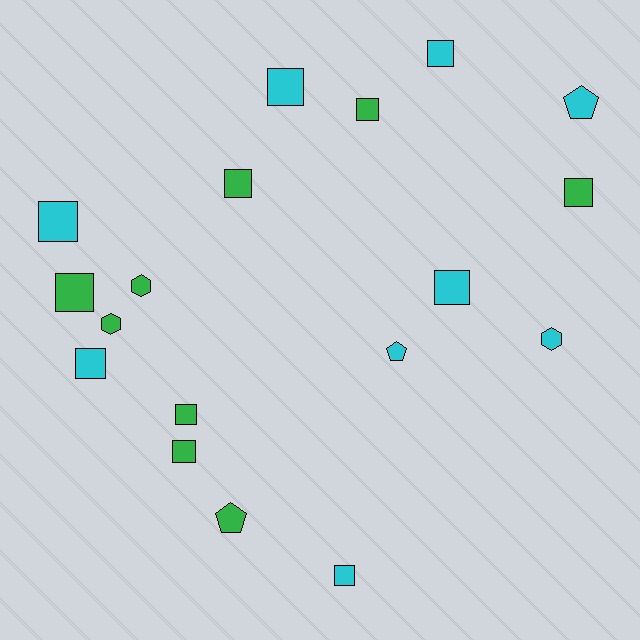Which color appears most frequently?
Green, with 9 objects.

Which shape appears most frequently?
Square, with 12 objects.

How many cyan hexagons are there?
There is 1 cyan hexagon.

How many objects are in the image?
There are 18 objects.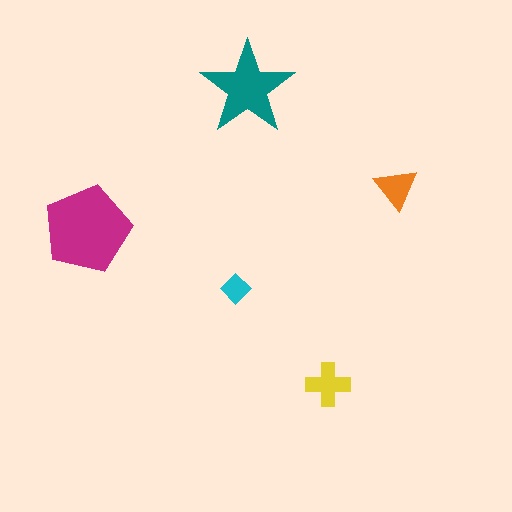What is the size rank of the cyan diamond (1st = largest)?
5th.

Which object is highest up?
The teal star is topmost.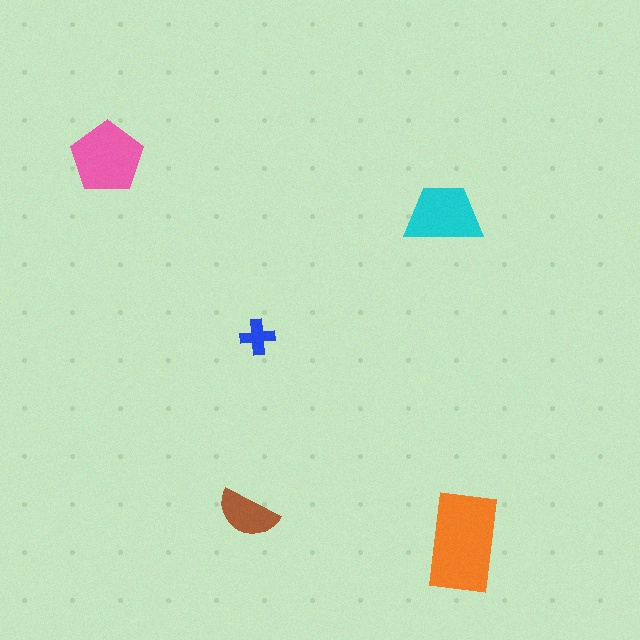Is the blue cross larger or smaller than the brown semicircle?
Smaller.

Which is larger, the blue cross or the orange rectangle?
The orange rectangle.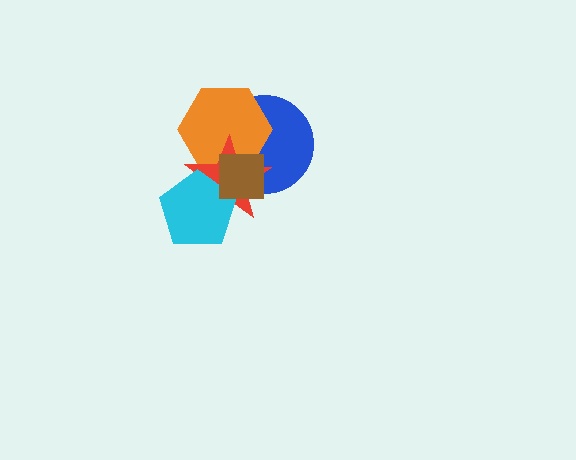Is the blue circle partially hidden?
Yes, it is partially covered by another shape.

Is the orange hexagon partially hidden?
Yes, it is partially covered by another shape.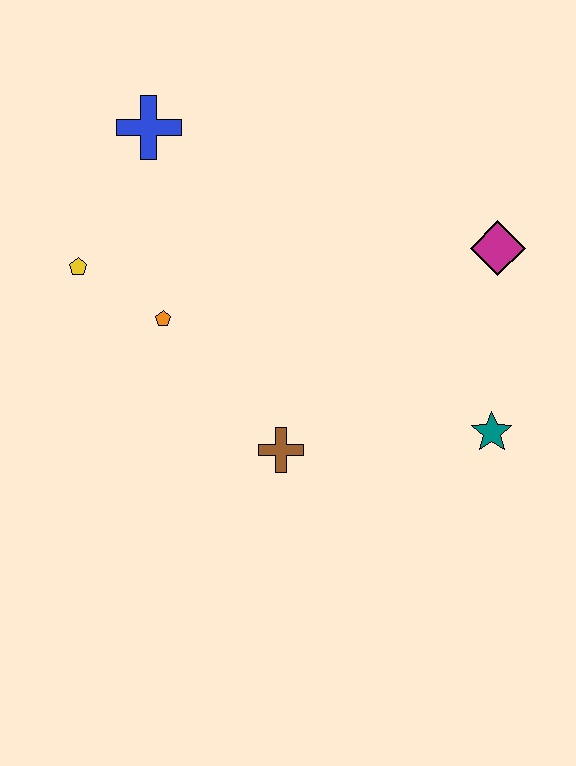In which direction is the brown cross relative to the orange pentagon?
The brown cross is below the orange pentagon.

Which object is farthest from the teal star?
The blue cross is farthest from the teal star.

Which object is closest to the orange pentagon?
The yellow pentagon is closest to the orange pentagon.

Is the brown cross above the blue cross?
No